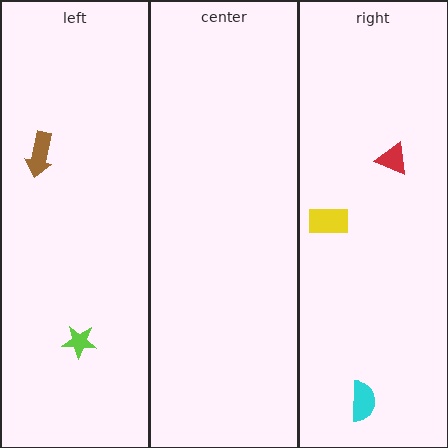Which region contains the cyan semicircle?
The right region.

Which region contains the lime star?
The left region.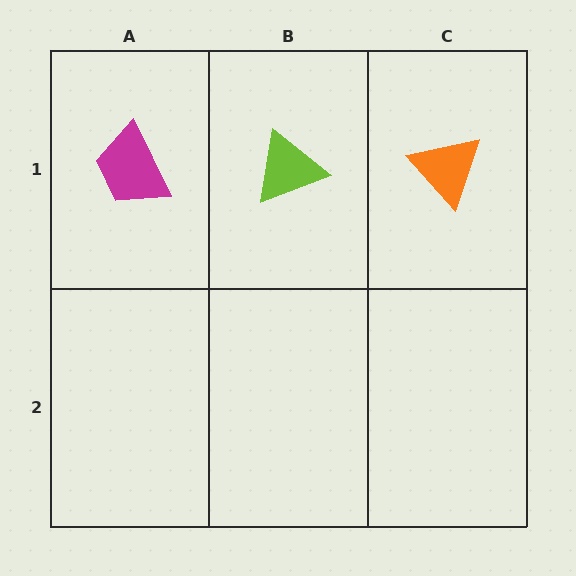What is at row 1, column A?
A magenta trapezoid.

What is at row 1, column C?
An orange triangle.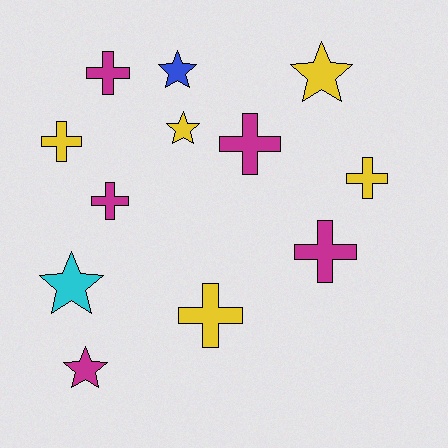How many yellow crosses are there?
There are 3 yellow crosses.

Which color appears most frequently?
Yellow, with 5 objects.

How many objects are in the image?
There are 12 objects.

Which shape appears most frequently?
Cross, with 7 objects.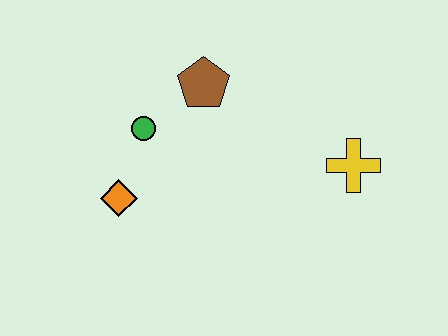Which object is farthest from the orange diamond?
The yellow cross is farthest from the orange diamond.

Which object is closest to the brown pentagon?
The green circle is closest to the brown pentagon.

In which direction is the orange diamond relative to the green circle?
The orange diamond is below the green circle.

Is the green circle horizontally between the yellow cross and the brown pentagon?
No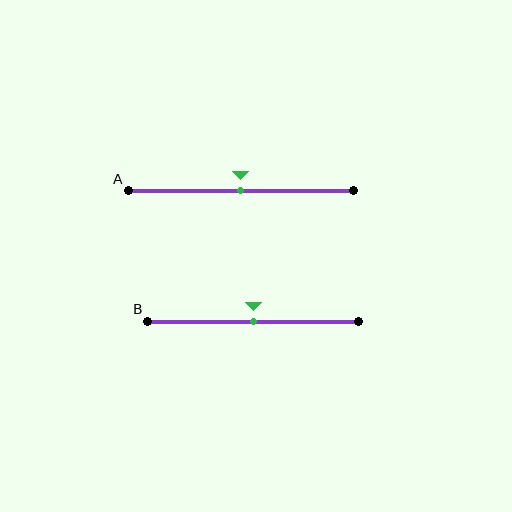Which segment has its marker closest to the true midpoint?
Segment A has its marker closest to the true midpoint.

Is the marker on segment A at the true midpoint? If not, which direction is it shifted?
Yes, the marker on segment A is at the true midpoint.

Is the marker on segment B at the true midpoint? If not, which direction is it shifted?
Yes, the marker on segment B is at the true midpoint.